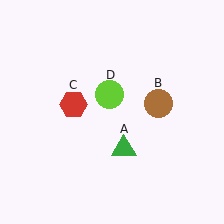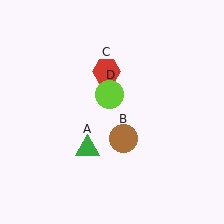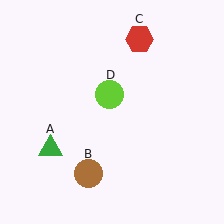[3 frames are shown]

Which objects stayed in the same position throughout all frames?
Lime circle (object D) remained stationary.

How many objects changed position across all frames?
3 objects changed position: green triangle (object A), brown circle (object B), red hexagon (object C).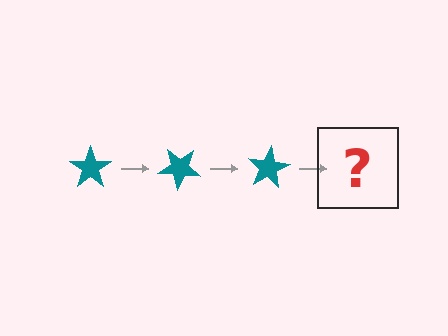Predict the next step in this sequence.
The next step is a teal star rotated 120 degrees.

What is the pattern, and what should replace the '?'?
The pattern is that the star rotates 40 degrees each step. The '?' should be a teal star rotated 120 degrees.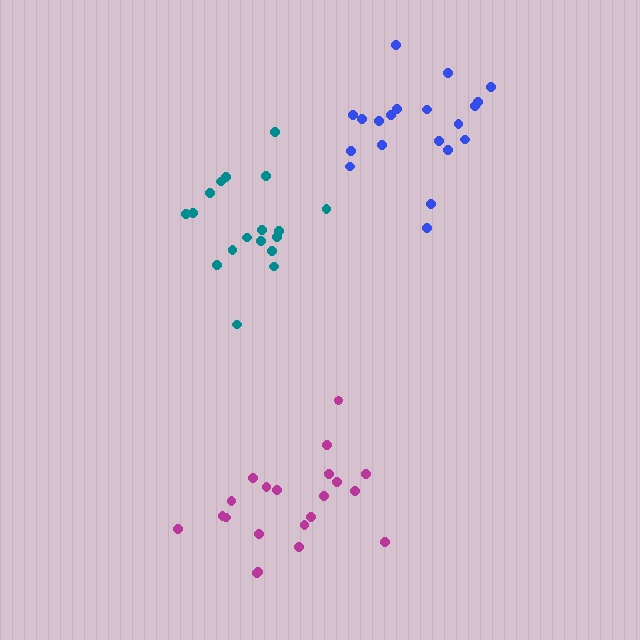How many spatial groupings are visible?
There are 3 spatial groupings.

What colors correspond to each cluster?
The clusters are colored: blue, magenta, teal.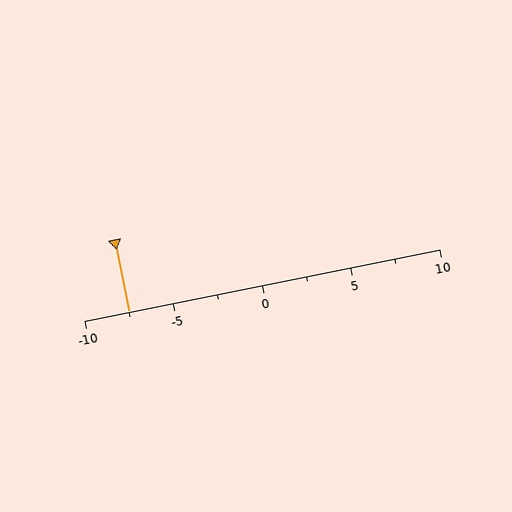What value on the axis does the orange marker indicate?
The marker indicates approximately -7.5.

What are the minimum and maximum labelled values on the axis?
The axis runs from -10 to 10.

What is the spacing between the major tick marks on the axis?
The major ticks are spaced 5 apart.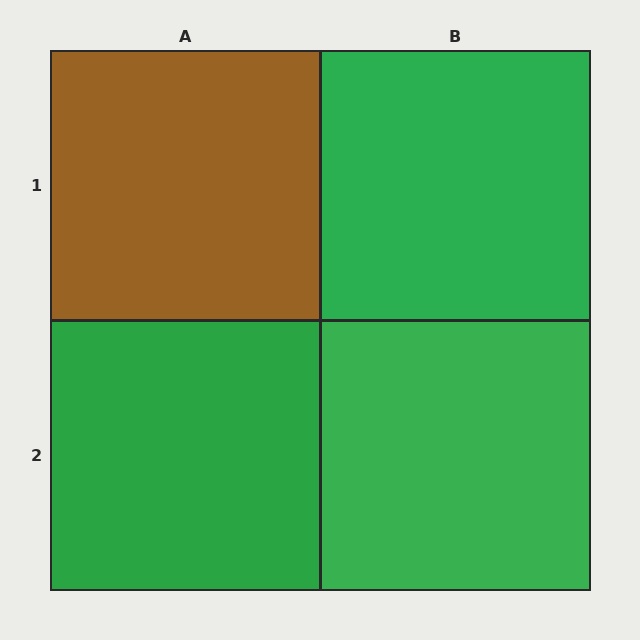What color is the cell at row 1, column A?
Brown.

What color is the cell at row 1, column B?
Green.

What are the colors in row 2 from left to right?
Green, green.